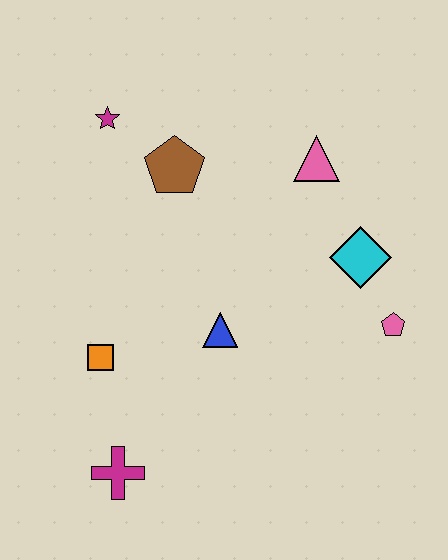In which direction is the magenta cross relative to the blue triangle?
The magenta cross is below the blue triangle.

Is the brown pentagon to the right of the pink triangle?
No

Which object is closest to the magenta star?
The brown pentagon is closest to the magenta star.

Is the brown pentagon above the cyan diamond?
Yes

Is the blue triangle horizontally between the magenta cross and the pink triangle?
Yes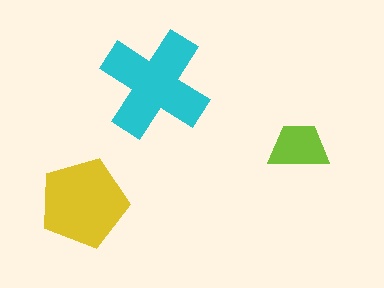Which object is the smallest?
The lime trapezoid.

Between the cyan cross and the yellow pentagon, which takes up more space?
The cyan cross.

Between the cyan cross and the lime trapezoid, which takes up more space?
The cyan cross.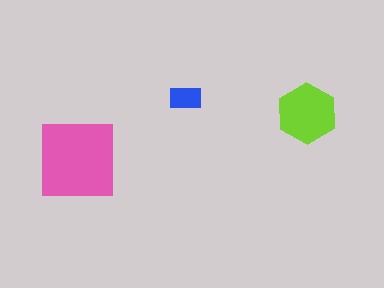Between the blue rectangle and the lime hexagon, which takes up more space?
The lime hexagon.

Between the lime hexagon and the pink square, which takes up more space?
The pink square.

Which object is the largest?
The pink square.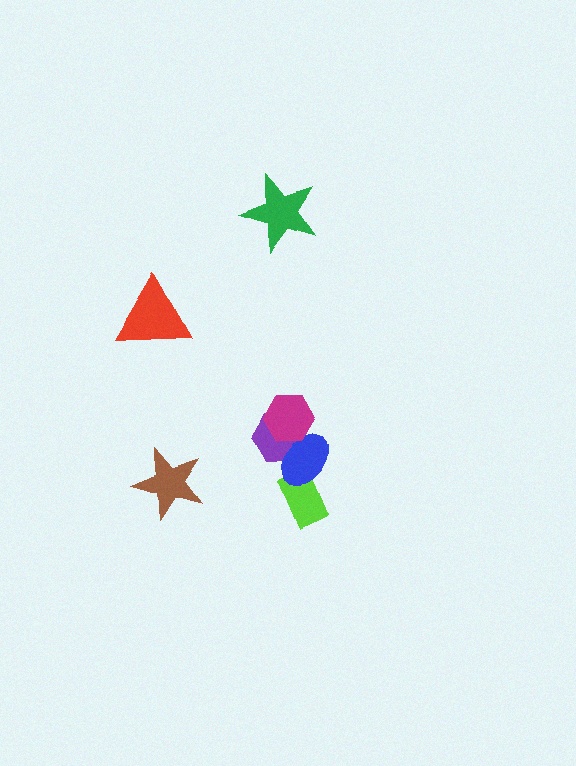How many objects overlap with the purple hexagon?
2 objects overlap with the purple hexagon.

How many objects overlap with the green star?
0 objects overlap with the green star.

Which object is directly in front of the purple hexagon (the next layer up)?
The blue ellipse is directly in front of the purple hexagon.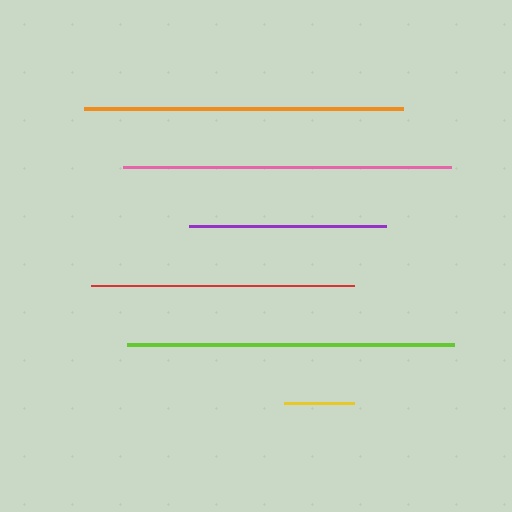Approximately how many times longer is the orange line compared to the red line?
The orange line is approximately 1.2 times the length of the red line.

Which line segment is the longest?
The pink line is the longest at approximately 328 pixels.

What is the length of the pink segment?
The pink segment is approximately 328 pixels long.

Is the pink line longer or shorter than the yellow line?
The pink line is longer than the yellow line.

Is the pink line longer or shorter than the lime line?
The pink line is longer than the lime line.